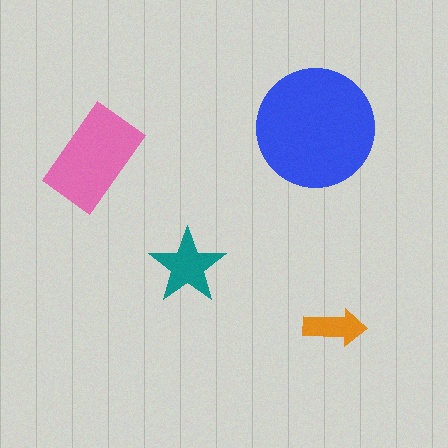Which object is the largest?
The blue circle.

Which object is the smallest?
The orange arrow.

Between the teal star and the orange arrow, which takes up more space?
The teal star.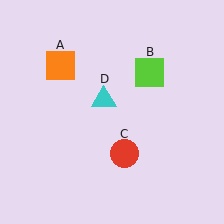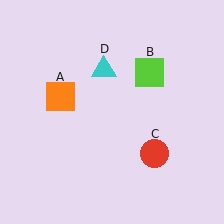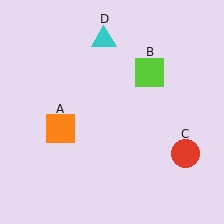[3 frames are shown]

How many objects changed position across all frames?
3 objects changed position: orange square (object A), red circle (object C), cyan triangle (object D).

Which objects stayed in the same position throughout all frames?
Lime square (object B) remained stationary.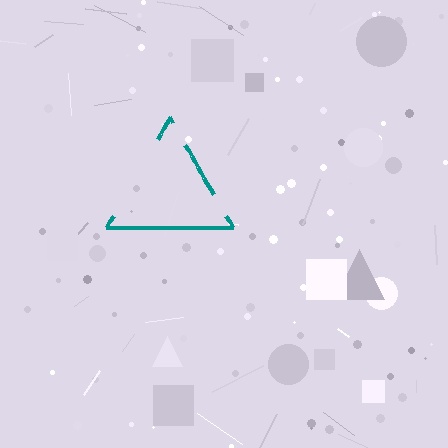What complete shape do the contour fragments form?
The contour fragments form a triangle.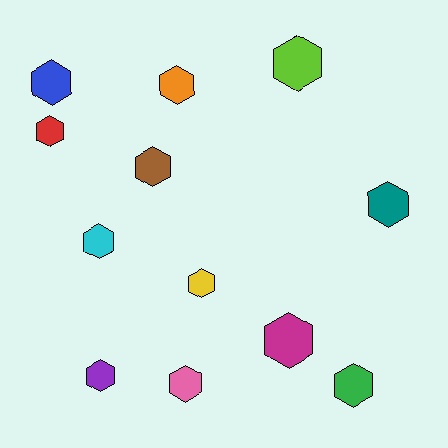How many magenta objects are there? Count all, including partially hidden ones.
There is 1 magenta object.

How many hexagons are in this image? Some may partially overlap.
There are 12 hexagons.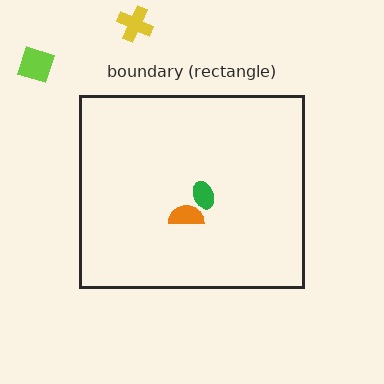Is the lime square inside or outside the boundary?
Outside.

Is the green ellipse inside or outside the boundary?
Inside.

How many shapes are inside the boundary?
2 inside, 2 outside.